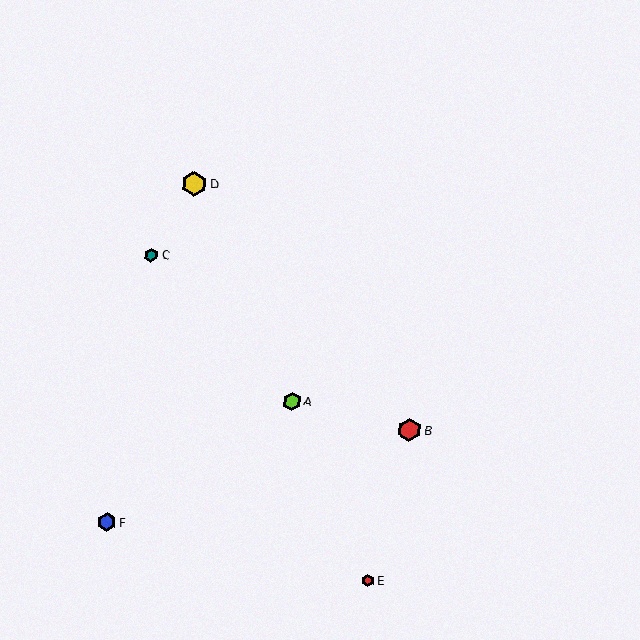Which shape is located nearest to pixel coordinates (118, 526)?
The blue hexagon (labeled F) at (107, 522) is nearest to that location.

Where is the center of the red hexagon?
The center of the red hexagon is at (368, 580).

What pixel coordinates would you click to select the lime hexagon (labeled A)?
Click at (292, 401) to select the lime hexagon A.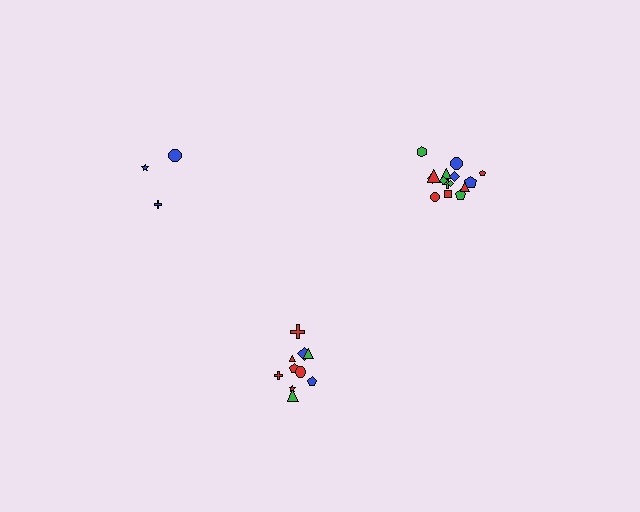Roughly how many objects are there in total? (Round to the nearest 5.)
Roughly 30 objects in total.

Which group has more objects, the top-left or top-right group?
The top-right group.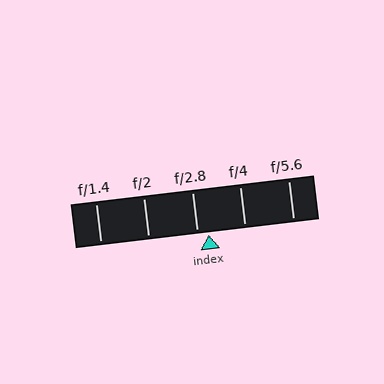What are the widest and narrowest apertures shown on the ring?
The widest aperture shown is f/1.4 and the narrowest is f/5.6.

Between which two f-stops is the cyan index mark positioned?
The index mark is between f/2.8 and f/4.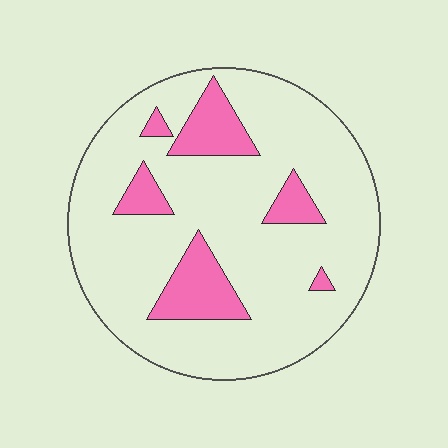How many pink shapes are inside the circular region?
6.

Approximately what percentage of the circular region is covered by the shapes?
Approximately 15%.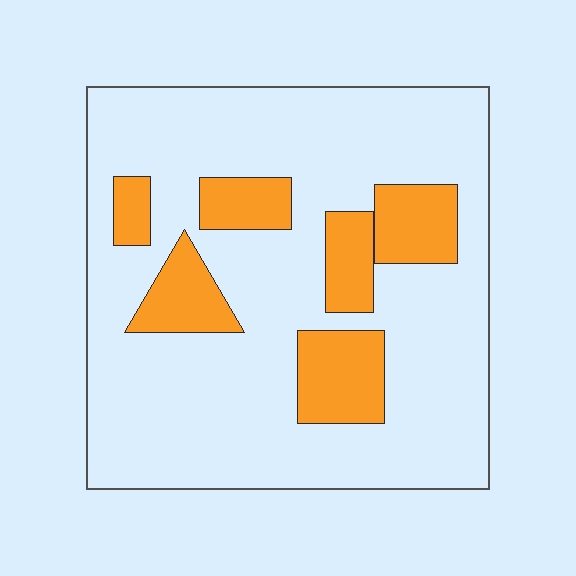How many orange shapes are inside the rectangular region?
6.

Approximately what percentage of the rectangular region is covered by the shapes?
Approximately 20%.